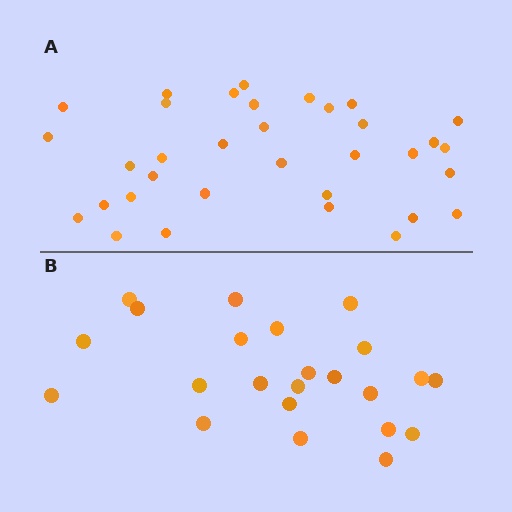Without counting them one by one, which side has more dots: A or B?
Region A (the top region) has more dots.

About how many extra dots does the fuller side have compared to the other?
Region A has roughly 12 or so more dots than region B.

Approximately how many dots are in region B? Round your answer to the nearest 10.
About 20 dots. (The exact count is 23, which rounds to 20.)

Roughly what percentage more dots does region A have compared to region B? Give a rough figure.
About 50% more.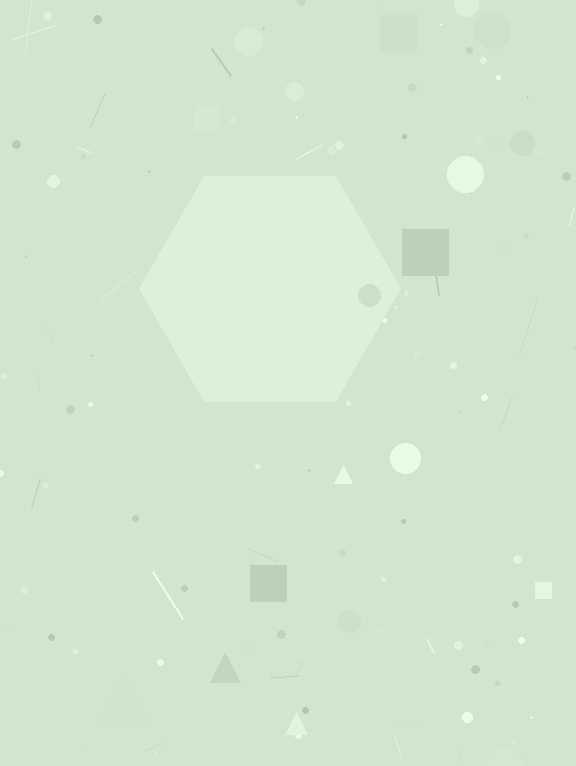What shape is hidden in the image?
A hexagon is hidden in the image.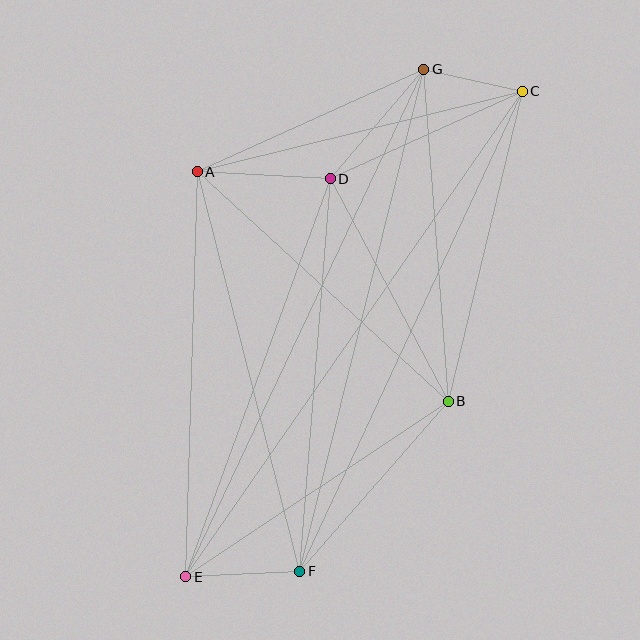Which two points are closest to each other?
Points C and G are closest to each other.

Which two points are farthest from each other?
Points C and E are farthest from each other.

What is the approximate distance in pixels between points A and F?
The distance between A and F is approximately 413 pixels.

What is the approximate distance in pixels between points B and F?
The distance between B and F is approximately 226 pixels.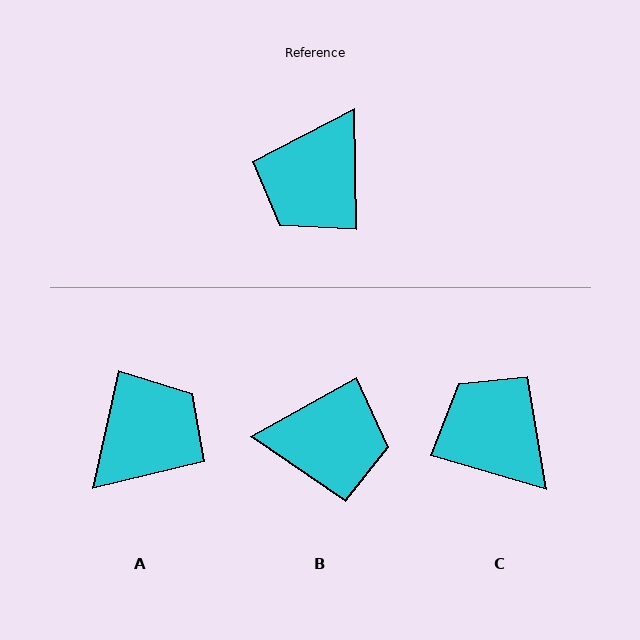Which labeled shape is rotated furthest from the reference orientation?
A, about 166 degrees away.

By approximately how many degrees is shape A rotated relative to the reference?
Approximately 166 degrees counter-clockwise.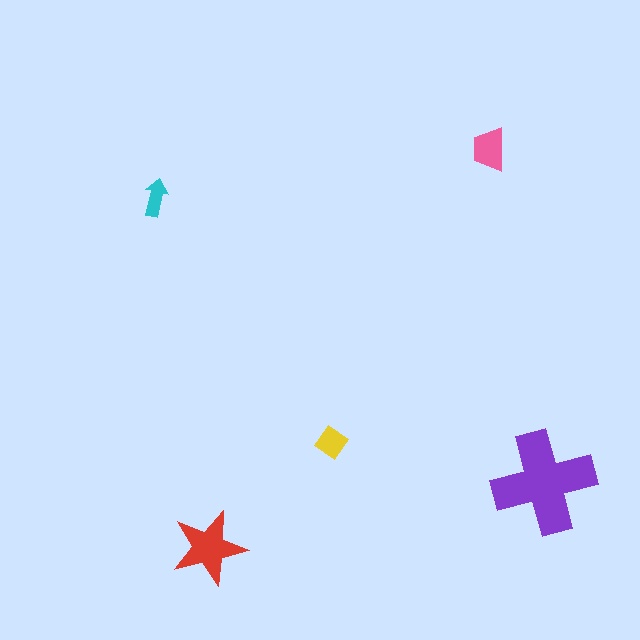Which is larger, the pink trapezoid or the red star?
The red star.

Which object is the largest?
The purple cross.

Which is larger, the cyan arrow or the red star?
The red star.